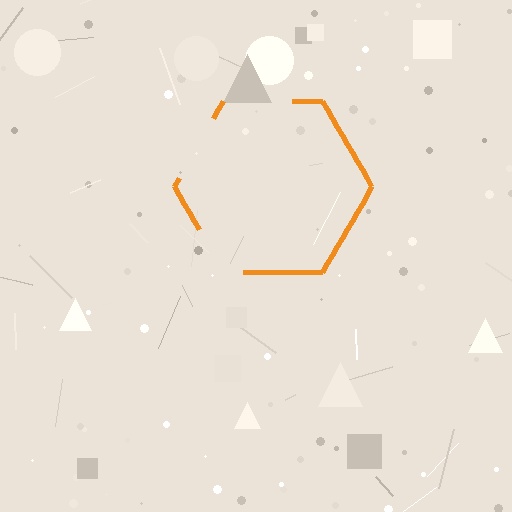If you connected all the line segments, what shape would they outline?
They would outline a hexagon.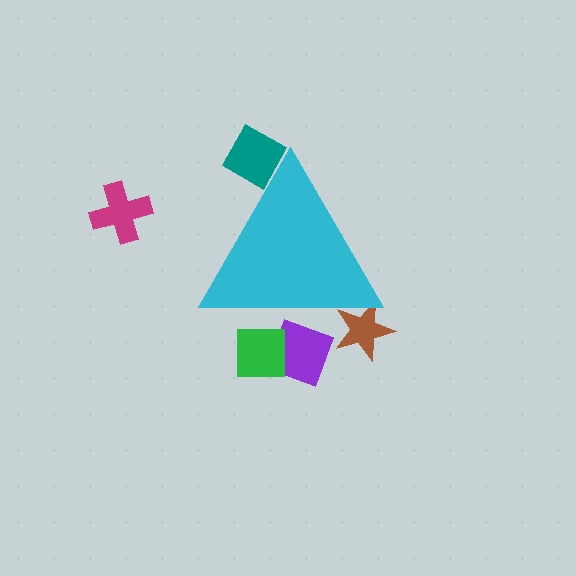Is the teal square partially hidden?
Yes, the teal square is partially hidden behind the cyan triangle.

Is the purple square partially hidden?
Yes, the purple square is partially hidden behind the cyan triangle.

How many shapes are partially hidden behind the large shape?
4 shapes are partially hidden.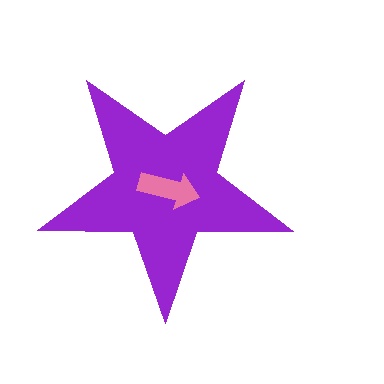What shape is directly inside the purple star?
The pink arrow.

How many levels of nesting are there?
2.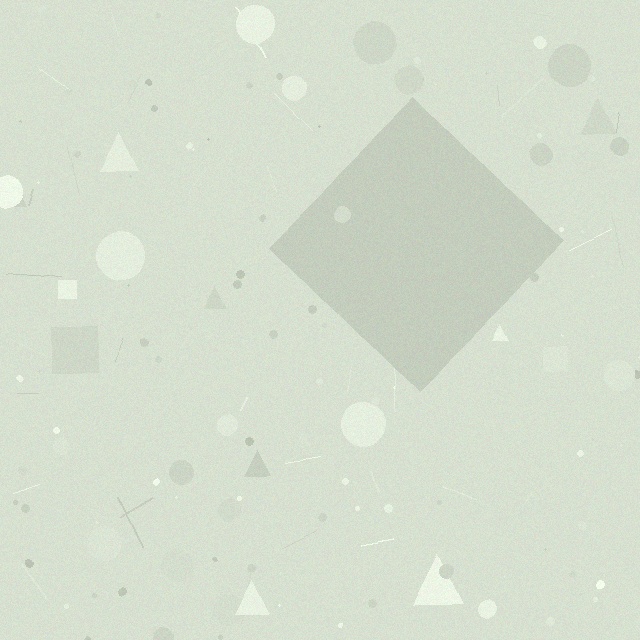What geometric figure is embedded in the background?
A diamond is embedded in the background.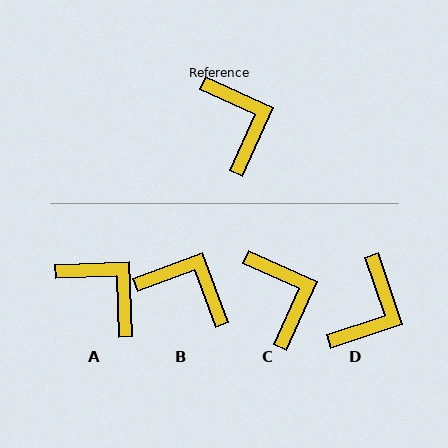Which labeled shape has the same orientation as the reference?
C.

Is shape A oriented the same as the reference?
No, it is off by about 26 degrees.